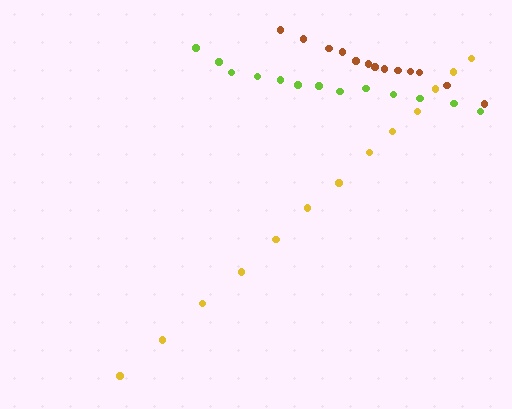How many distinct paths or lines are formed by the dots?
There are 3 distinct paths.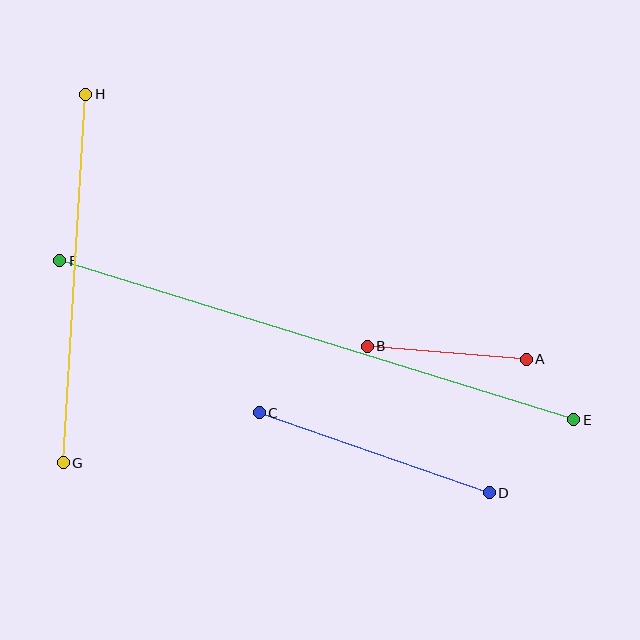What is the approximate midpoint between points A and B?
The midpoint is at approximately (447, 353) pixels.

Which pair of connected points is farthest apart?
Points E and F are farthest apart.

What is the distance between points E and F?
The distance is approximately 538 pixels.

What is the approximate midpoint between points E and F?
The midpoint is at approximately (317, 340) pixels.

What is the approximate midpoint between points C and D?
The midpoint is at approximately (374, 453) pixels.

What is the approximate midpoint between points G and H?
The midpoint is at approximately (75, 278) pixels.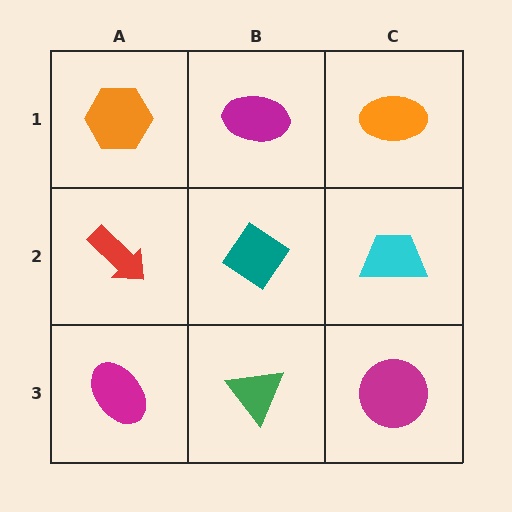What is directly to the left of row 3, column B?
A magenta ellipse.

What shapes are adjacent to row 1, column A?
A red arrow (row 2, column A), a magenta ellipse (row 1, column B).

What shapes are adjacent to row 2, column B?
A magenta ellipse (row 1, column B), a green triangle (row 3, column B), a red arrow (row 2, column A), a cyan trapezoid (row 2, column C).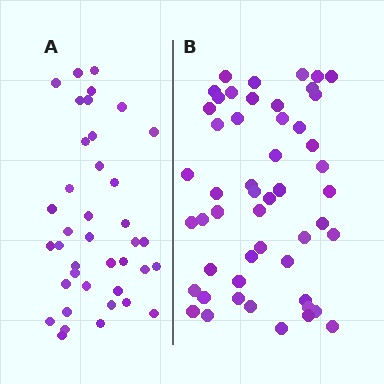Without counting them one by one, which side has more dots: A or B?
Region B (the right region) has more dots.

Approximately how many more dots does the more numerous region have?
Region B has roughly 12 or so more dots than region A.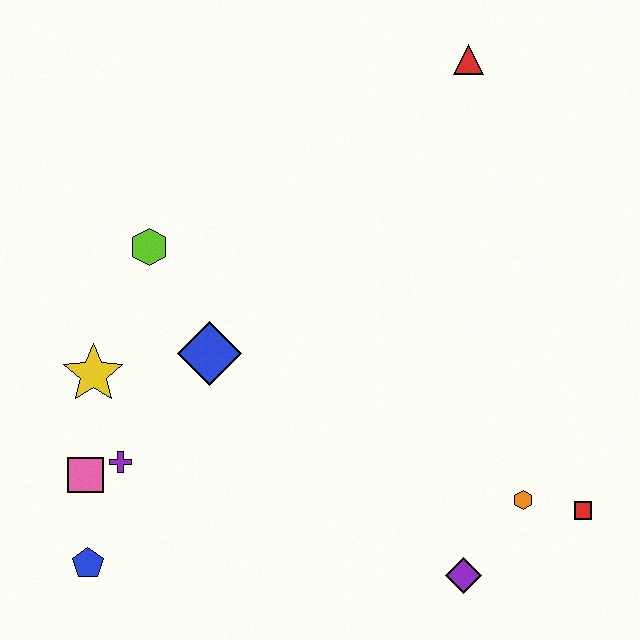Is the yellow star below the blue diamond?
Yes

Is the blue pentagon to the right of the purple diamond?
No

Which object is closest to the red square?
The orange hexagon is closest to the red square.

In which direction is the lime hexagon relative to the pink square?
The lime hexagon is above the pink square.